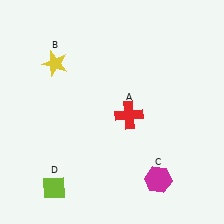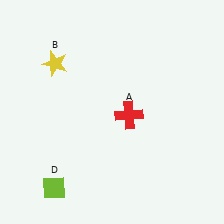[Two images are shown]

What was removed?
The magenta hexagon (C) was removed in Image 2.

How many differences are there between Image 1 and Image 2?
There is 1 difference between the two images.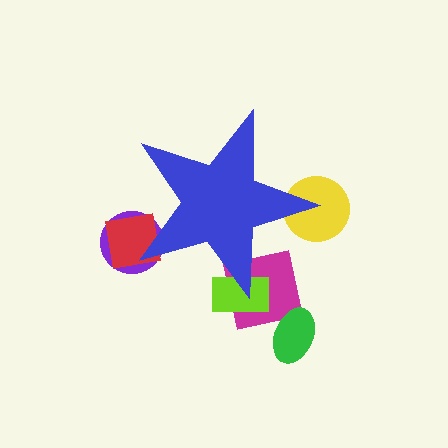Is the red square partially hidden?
Yes, the red square is partially hidden behind the blue star.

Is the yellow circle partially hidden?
Yes, the yellow circle is partially hidden behind the blue star.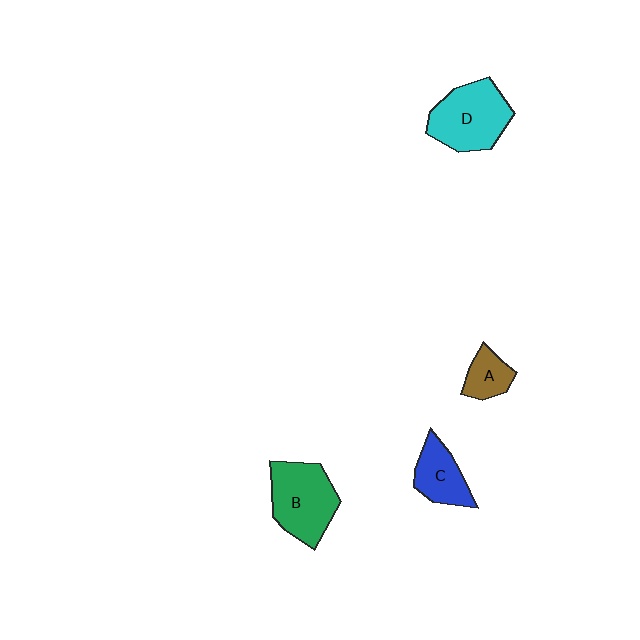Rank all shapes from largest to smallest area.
From largest to smallest: D (cyan), B (green), C (blue), A (brown).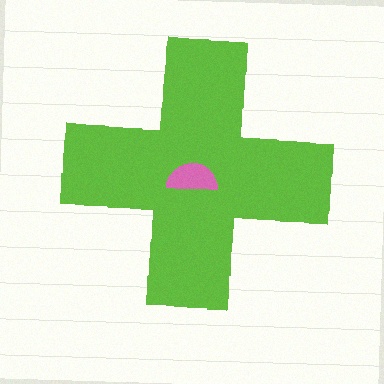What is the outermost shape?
The lime cross.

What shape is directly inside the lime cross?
The pink semicircle.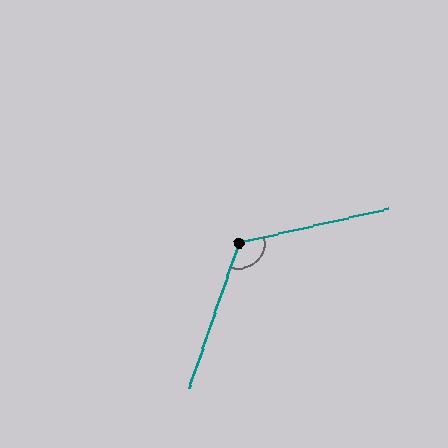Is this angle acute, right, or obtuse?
It is obtuse.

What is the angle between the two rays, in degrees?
Approximately 122 degrees.